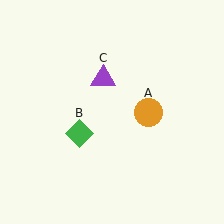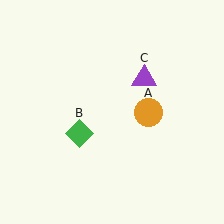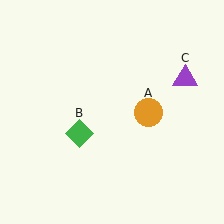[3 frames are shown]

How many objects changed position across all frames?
1 object changed position: purple triangle (object C).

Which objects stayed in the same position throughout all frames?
Orange circle (object A) and green diamond (object B) remained stationary.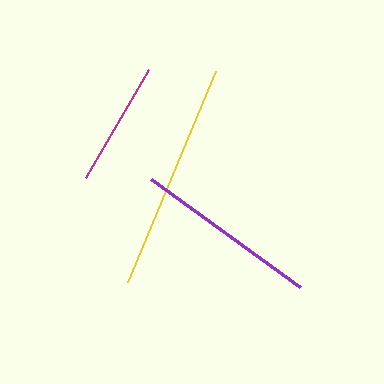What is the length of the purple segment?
The purple segment is approximately 183 pixels long.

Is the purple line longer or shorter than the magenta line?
The purple line is longer than the magenta line.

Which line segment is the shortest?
The magenta line is the shortest at approximately 125 pixels.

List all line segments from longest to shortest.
From longest to shortest: yellow, purple, magenta.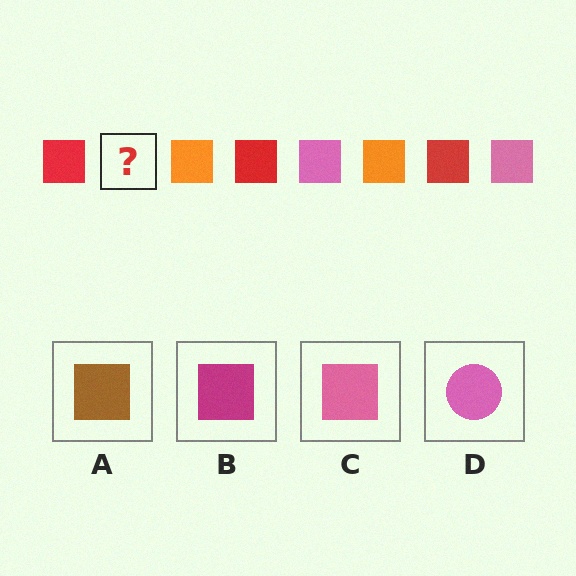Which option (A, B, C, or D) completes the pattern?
C.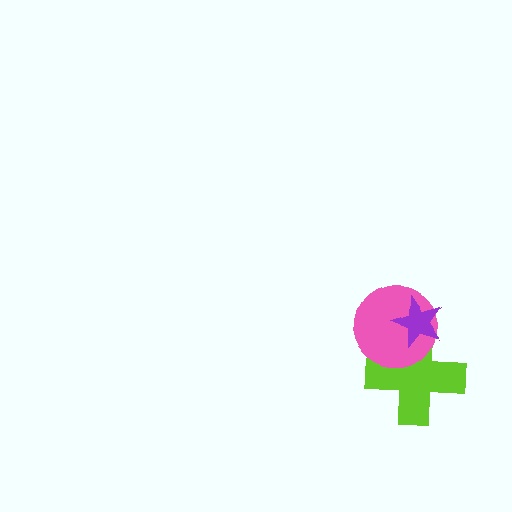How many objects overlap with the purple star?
2 objects overlap with the purple star.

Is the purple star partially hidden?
No, no other shape covers it.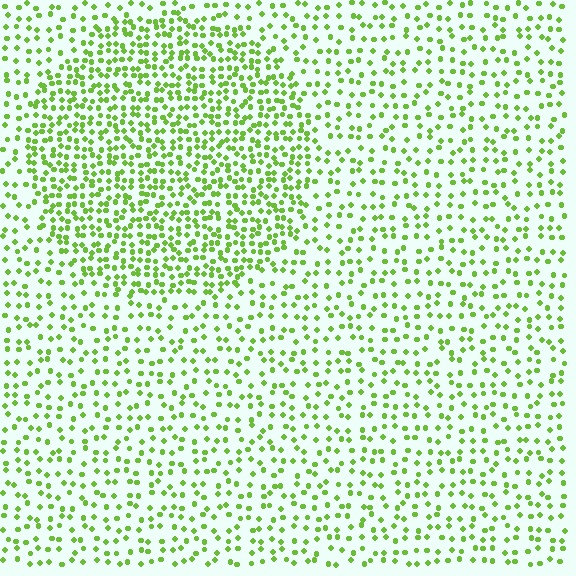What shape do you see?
I see a circle.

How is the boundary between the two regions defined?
The boundary is defined by a change in element density (approximately 1.9x ratio). All elements are the same color, size, and shape.